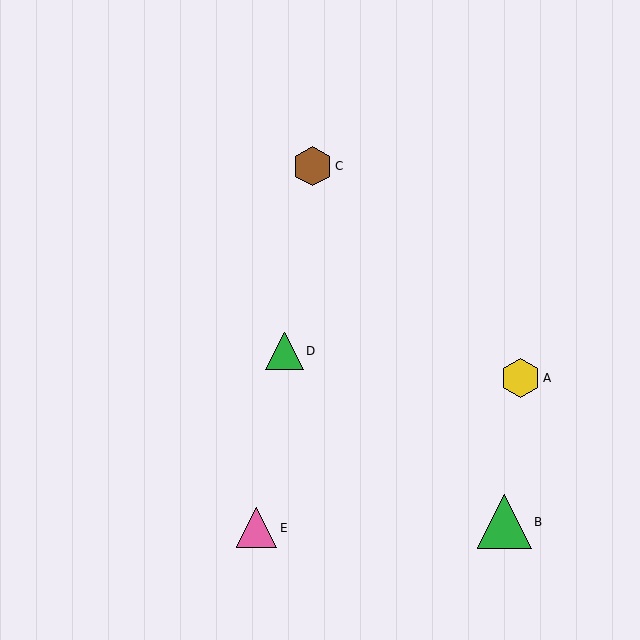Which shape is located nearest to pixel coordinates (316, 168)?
The brown hexagon (labeled C) at (312, 166) is nearest to that location.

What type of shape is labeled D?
Shape D is a green triangle.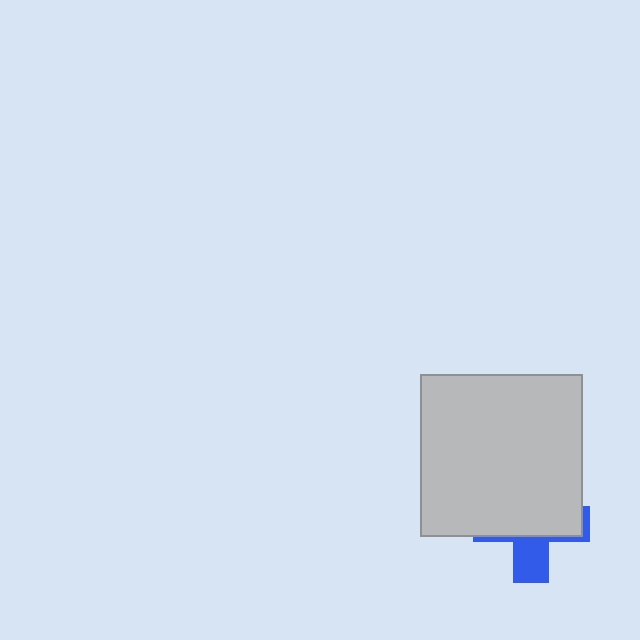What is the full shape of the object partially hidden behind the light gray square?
The partially hidden object is a blue cross.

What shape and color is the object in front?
The object in front is a light gray square.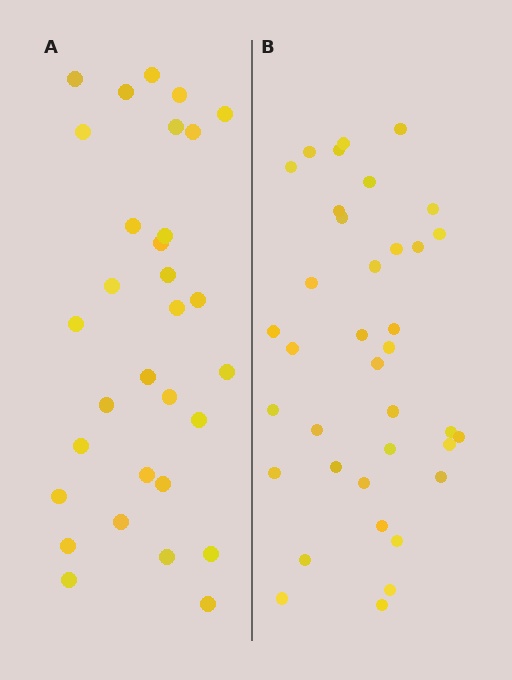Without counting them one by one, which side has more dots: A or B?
Region B (the right region) has more dots.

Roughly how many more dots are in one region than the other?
Region B has about 6 more dots than region A.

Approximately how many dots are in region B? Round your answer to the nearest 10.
About 40 dots. (The exact count is 37, which rounds to 40.)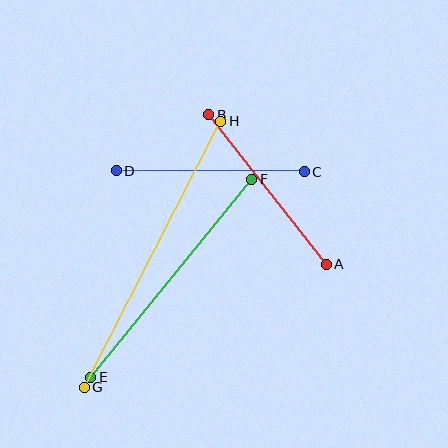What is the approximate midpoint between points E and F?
The midpoint is at approximately (171, 278) pixels.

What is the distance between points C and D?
The distance is approximately 188 pixels.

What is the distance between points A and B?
The distance is approximately 191 pixels.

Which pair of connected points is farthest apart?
Points G and H are farthest apart.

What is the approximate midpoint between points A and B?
The midpoint is at approximately (267, 189) pixels.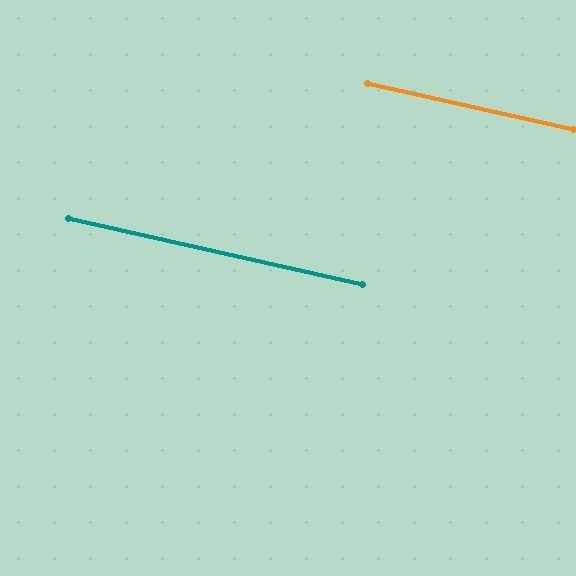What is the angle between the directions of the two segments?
Approximately 0 degrees.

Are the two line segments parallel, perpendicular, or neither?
Parallel — their directions differ by only 0.0°.